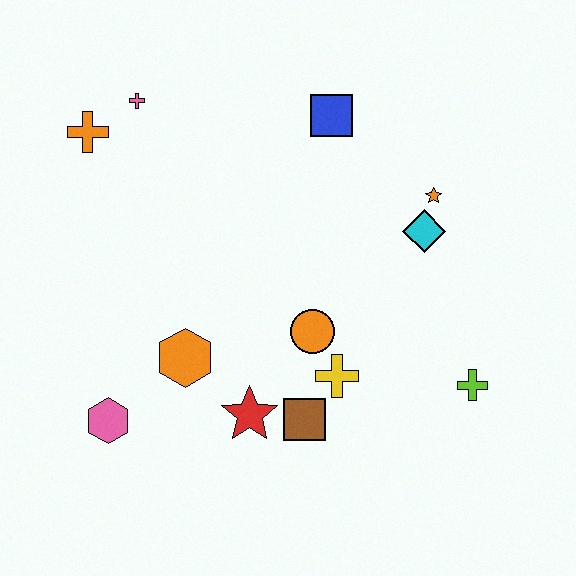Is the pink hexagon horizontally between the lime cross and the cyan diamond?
No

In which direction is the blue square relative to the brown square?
The blue square is above the brown square.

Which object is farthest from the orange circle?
The orange cross is farthest from the orange circle.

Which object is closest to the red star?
The brown square is closest to the red star.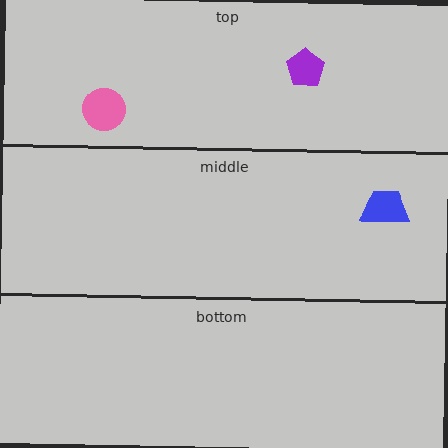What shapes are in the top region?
The purple pentagon, the pink circle.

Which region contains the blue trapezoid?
The middle region.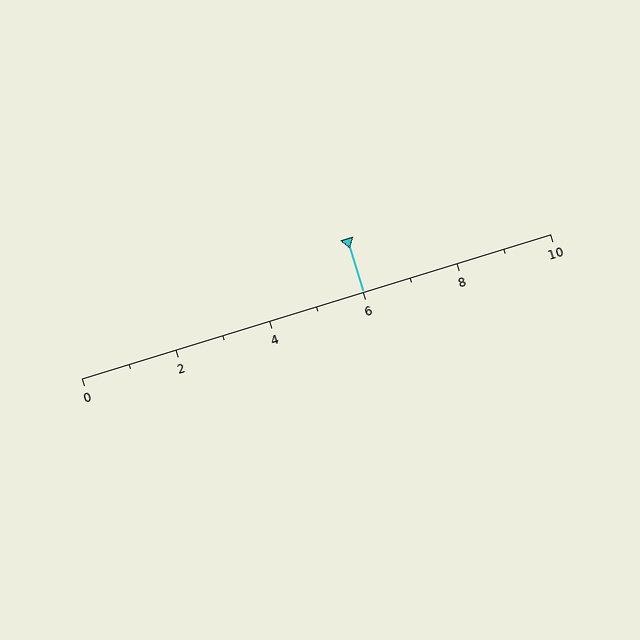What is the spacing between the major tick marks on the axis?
The major ticks are spaced 2 apart.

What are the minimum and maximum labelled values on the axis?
The axis runs from 0 to 10.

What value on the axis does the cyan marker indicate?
The marker indicates approximately 6.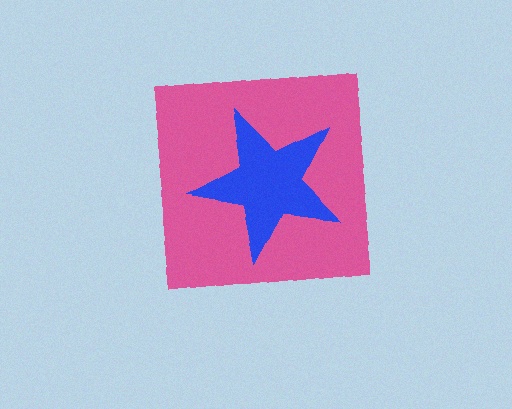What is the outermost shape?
The pink square.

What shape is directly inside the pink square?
The blue star.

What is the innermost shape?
The blue star.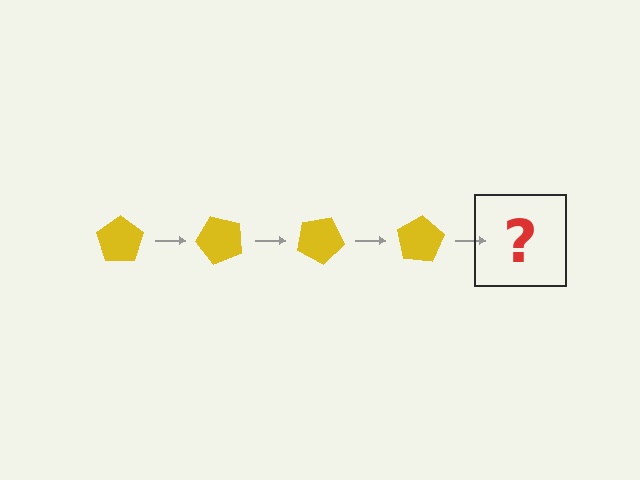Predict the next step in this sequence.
The next step is a yellow pentagon rotated 200 degrees.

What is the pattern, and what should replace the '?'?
The pattern is that the pentagon rotates 50 degrees each step. The '?' should be a yellow pentagon rotated 200 degrees.